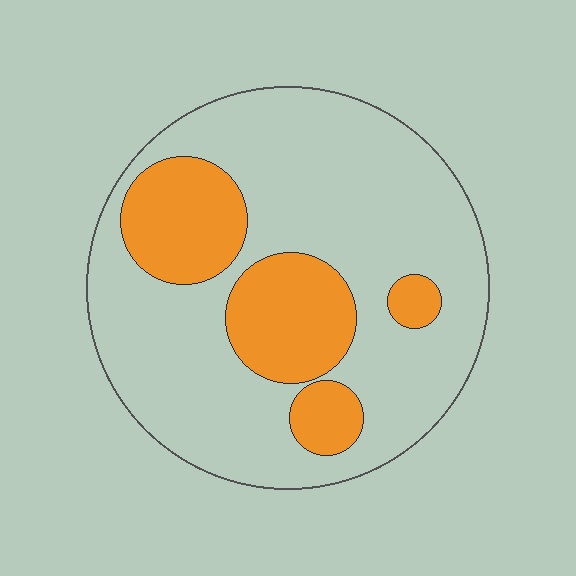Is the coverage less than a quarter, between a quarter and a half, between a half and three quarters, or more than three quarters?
Between a quarter and a half.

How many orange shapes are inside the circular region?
4.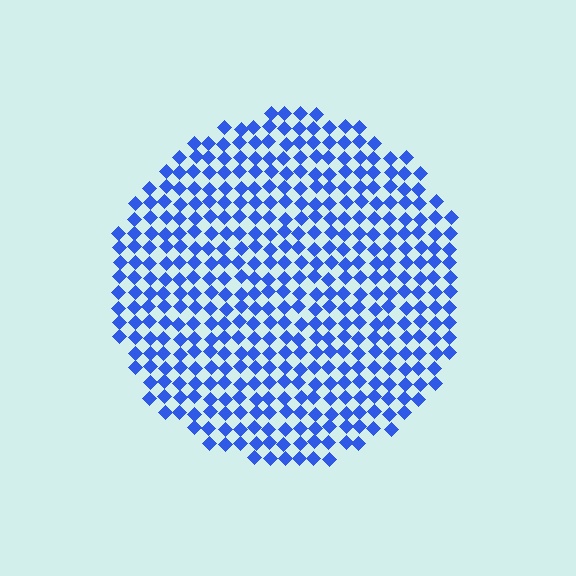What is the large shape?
The large shape is a circle.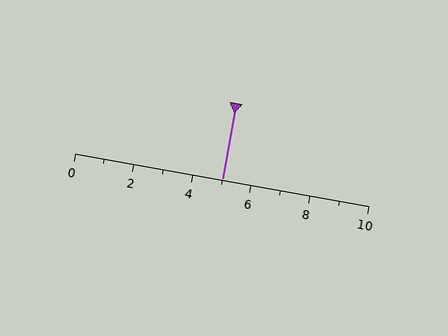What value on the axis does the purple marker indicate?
The marker indicates approximately 5.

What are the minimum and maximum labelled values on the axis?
The axis runs from 0 to 10.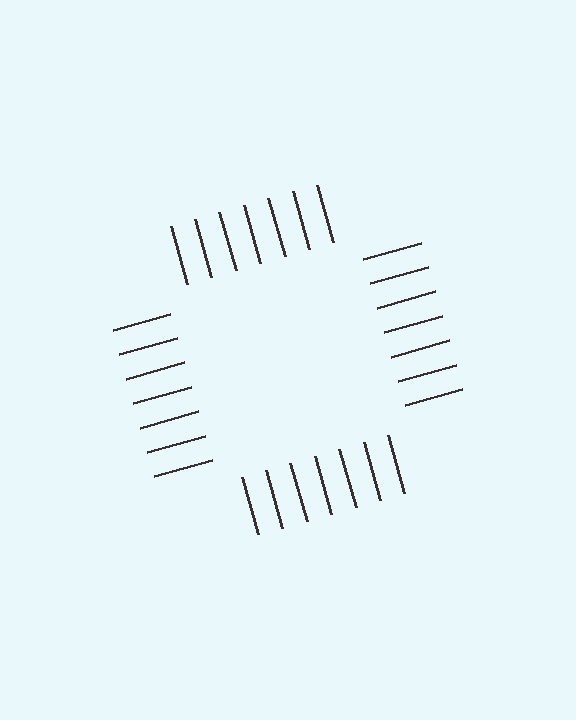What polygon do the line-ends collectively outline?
An illusory square — the line segments terminate on its edges but no continuous stroke is drawn.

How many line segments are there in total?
28 — 7 along each of the 4 edges.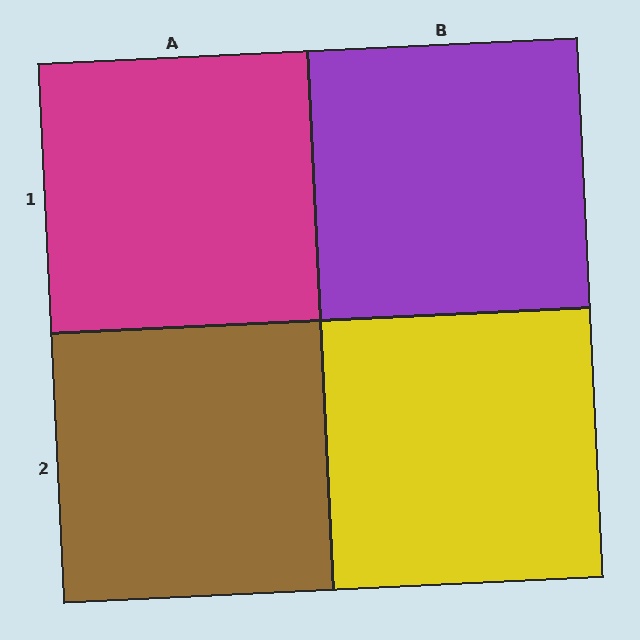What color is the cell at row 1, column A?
Magenta.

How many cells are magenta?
1 cell is magenta.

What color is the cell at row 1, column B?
Purple.